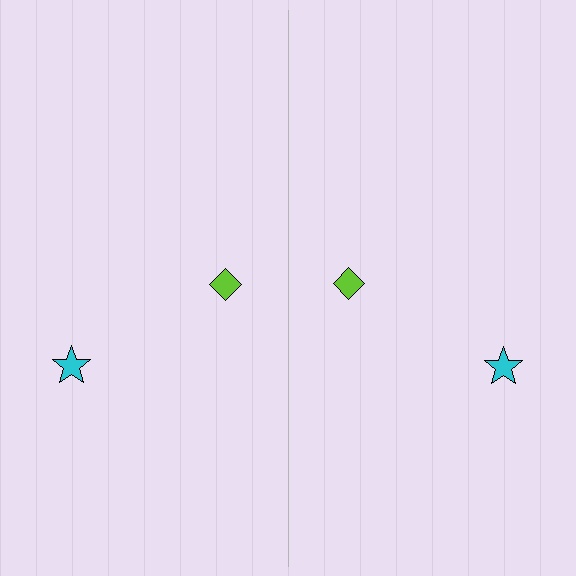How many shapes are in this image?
There are 4 shapes in this image.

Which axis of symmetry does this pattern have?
The pattern has a vertical axis of symmetry running through the center of the image.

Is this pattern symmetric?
Yes, this pattern has bilateral (reflection) symmetry.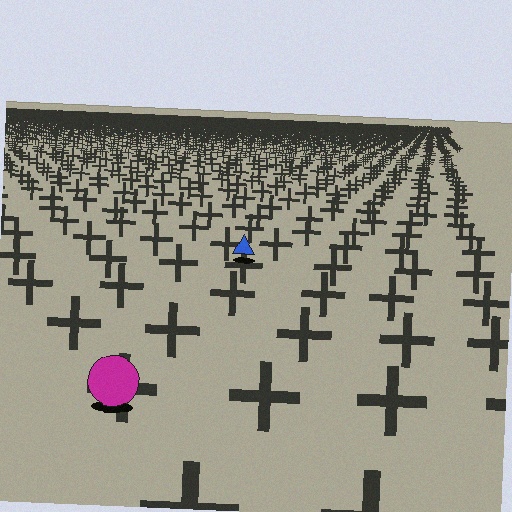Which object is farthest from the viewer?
The blue triangle is farthest from the viewer. It appears smaller and the ground texture around it is denser.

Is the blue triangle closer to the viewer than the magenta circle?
No. The magenta circle is closer — you can tell from the texture gradient: the ground texture is coarser near it.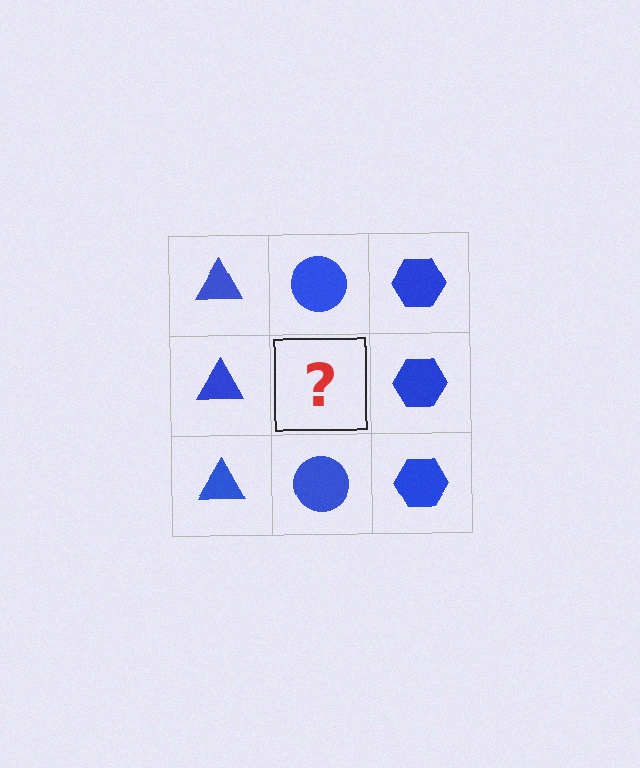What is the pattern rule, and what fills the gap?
The rule is that each column has a consistent shape. The gap should be filled with a blue circle.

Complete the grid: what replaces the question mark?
The question mark should be replaced with a blue circle.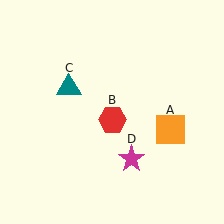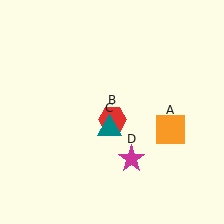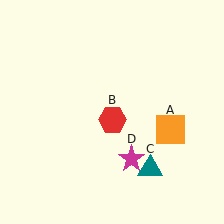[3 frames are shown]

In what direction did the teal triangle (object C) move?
The teal triangle (object C) moved down and to the right.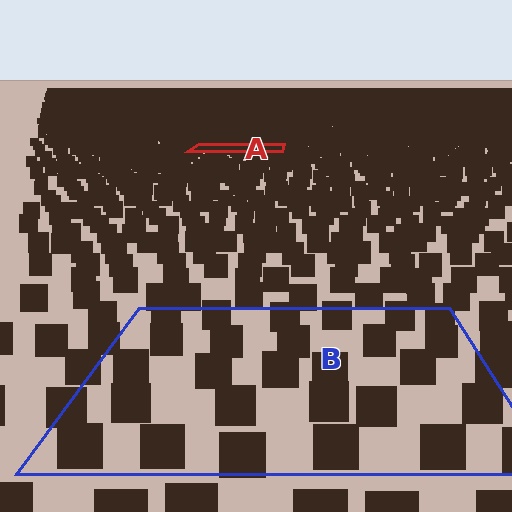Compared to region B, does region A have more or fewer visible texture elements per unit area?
Region A has more texture elements per unit area — they are packed more densely because it is farther away.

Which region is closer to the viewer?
Region B is closer. The texture elements there are larger and more spread out.